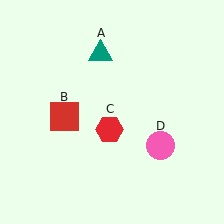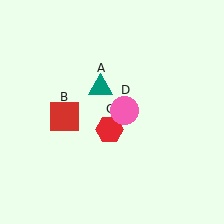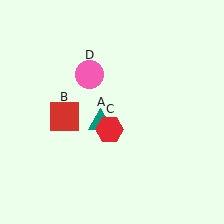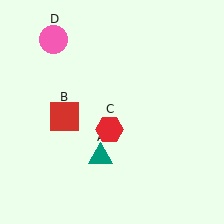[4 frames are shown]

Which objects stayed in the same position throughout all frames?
Red square (object B) and red hexagon (object C) remained stationary.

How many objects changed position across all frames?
2 objects changed position: teal triangle (object A), pink circle (object D).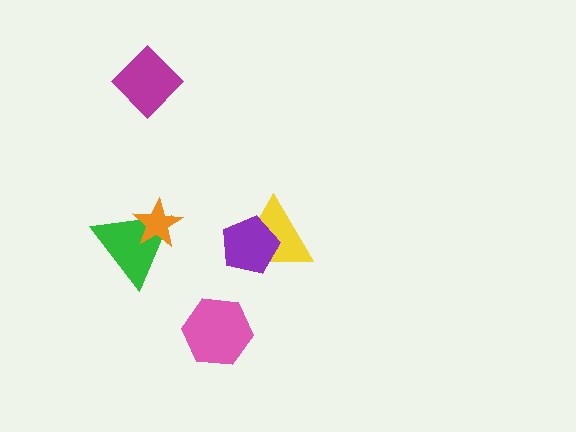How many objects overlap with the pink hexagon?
0 objects overlap with the pink hexagon.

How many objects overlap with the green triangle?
1 object overlaps with the green triangle.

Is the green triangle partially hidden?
Yes, it is partially covered by another shape.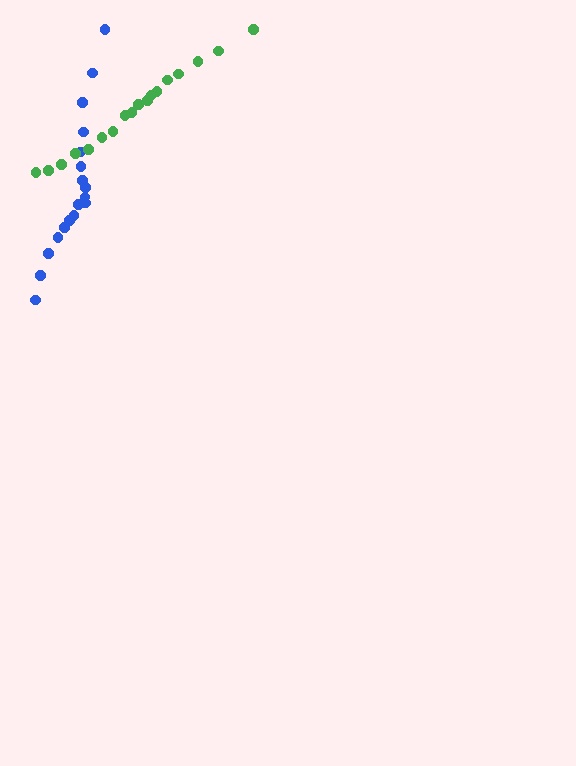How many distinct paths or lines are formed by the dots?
There are 2 distinct paths.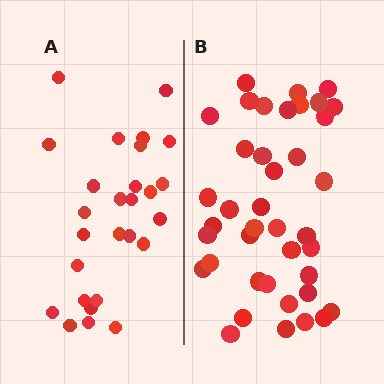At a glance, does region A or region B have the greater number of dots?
Region B (the right region) has more dots.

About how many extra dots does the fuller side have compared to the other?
Region B has approximately 15 more dots than region A.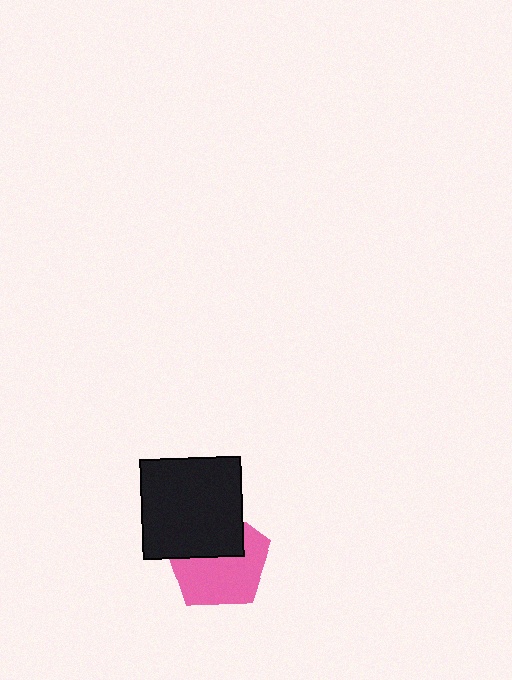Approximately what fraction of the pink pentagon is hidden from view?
Roughly 40% of the pink pentagon is hidden behind the black square.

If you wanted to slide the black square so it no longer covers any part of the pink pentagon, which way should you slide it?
Slide it up — that is the most direct way to separate the two shapes.